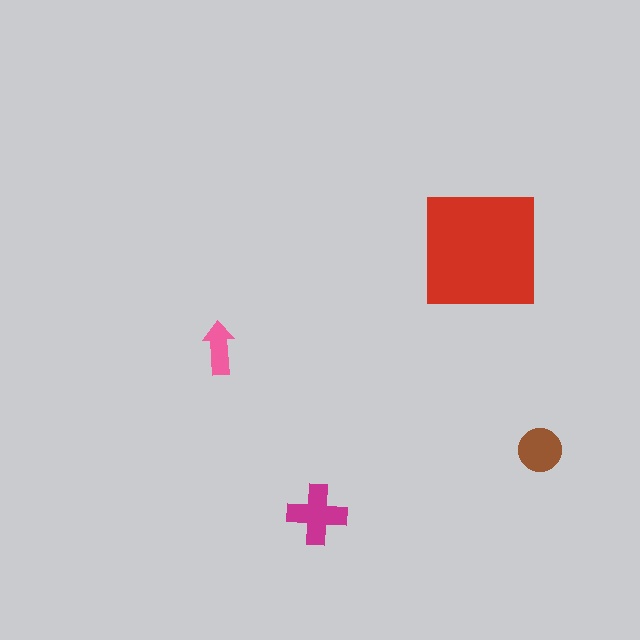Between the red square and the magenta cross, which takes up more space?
The red square.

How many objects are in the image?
There are 4 objects in the image.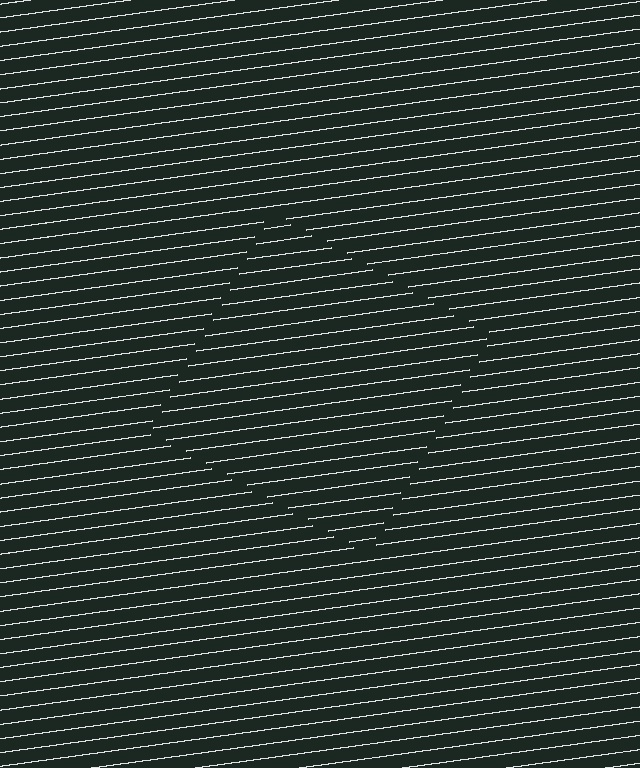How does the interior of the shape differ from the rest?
The interior of the shape contains the same grating, shifted by half a period — the contour is defined by the phase discontinuity where line-ends from the inner and outer gratings abut.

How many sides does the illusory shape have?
4 sides — the line-ends trace a square.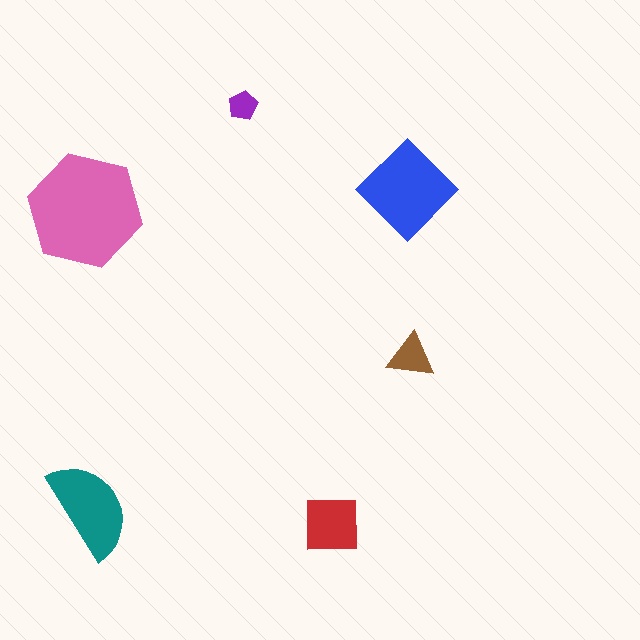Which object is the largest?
The pink hexagon.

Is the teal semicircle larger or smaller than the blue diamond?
Smaller.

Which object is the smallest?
The purple pentagon.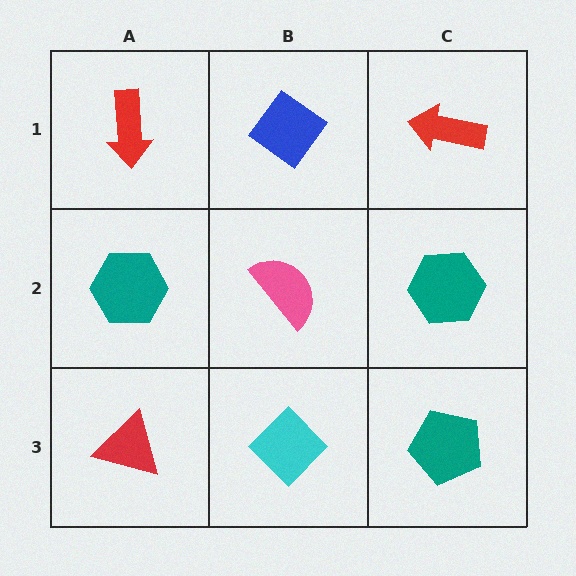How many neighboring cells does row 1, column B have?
3.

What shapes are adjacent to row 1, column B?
A pink semicircle (row 2, column B), a red arrow (row 1, column A), a red arrow (row 1, column C).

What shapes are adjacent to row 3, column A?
A teal hexagon (row 2, column A), a cyan diamond (row 3, column B).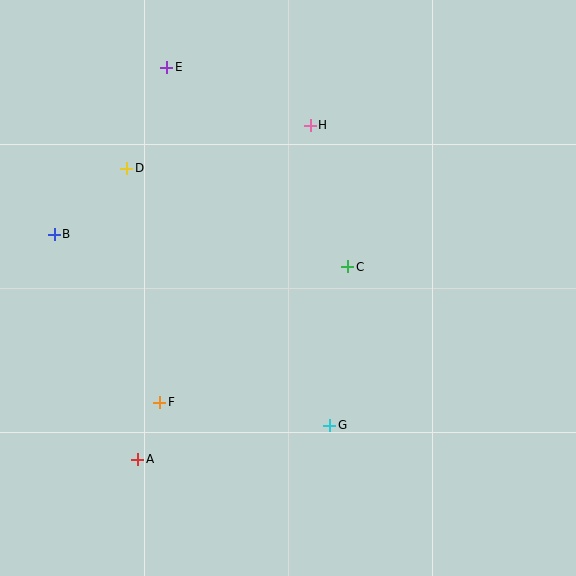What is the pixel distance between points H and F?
The distance between H and F is 315 pixels.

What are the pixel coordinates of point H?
Point H is at (310, 125).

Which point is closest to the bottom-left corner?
Point A is closest to the bottom-left corner.